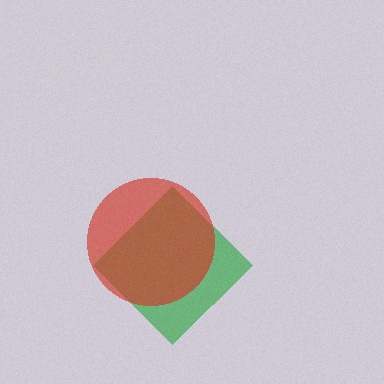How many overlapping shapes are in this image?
There are 2 overlapping shapes in the image.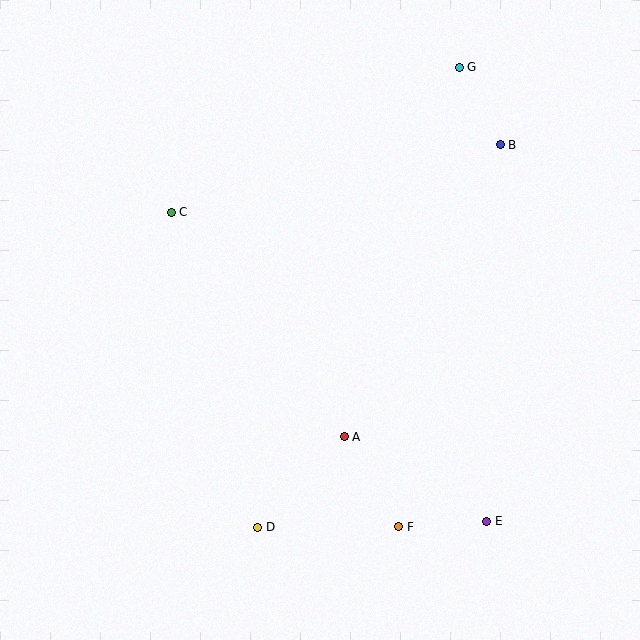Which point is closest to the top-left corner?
Point C is closest to the top-left corner.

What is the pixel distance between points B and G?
The distance between B and G is 88 pixels.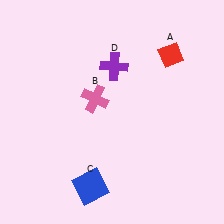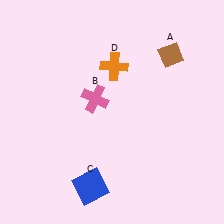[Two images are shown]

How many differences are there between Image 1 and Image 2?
There are 2 differences between the two images.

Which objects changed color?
A changed from red to brown. D changed from purple to orange.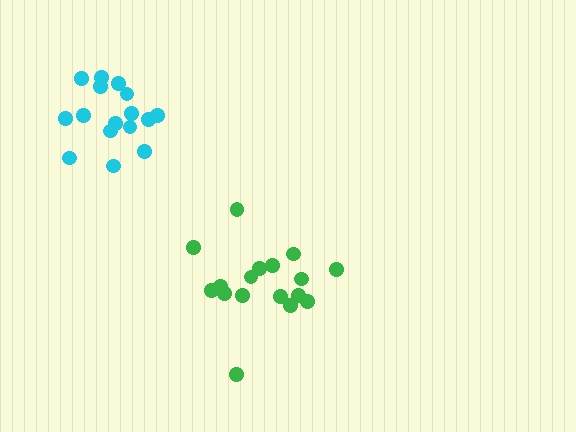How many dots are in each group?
Group 1: 16 dots, Group 2: 17 dots (33 total).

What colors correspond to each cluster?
The clusters are colored: cyan, green.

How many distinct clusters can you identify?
There are 2 distinct clusters.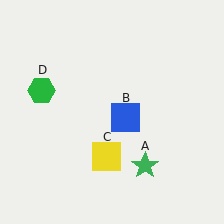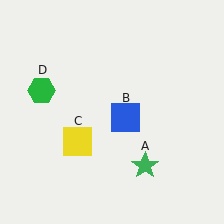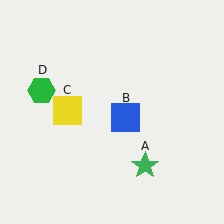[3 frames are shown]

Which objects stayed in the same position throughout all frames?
Green star (object A) and blue square (object B) and green hexagon (object D) remained stationary.